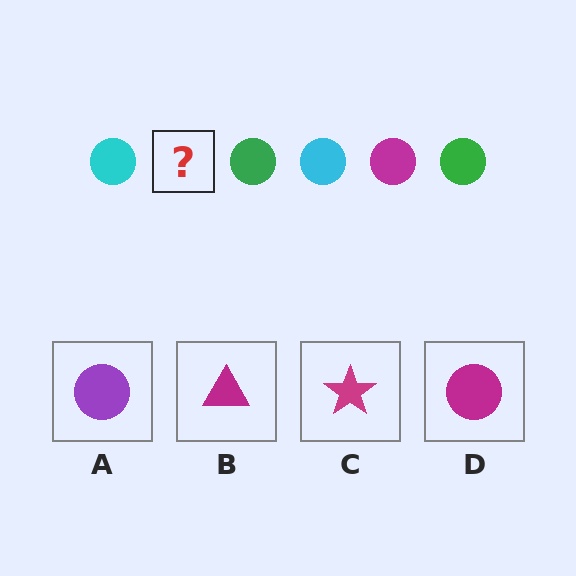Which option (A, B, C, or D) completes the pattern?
D.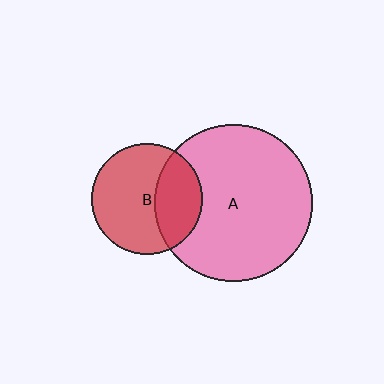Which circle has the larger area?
Circle A (pink).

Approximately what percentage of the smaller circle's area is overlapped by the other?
Approximately 35%.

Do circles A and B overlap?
Yes.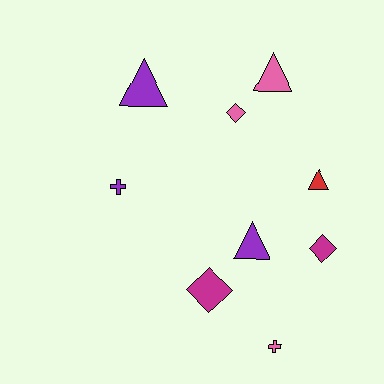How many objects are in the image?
There are 9 objects.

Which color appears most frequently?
Pink, with 3 objects.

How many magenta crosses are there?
There are no magenta crosses.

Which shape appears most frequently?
Triangle, with 4 objects.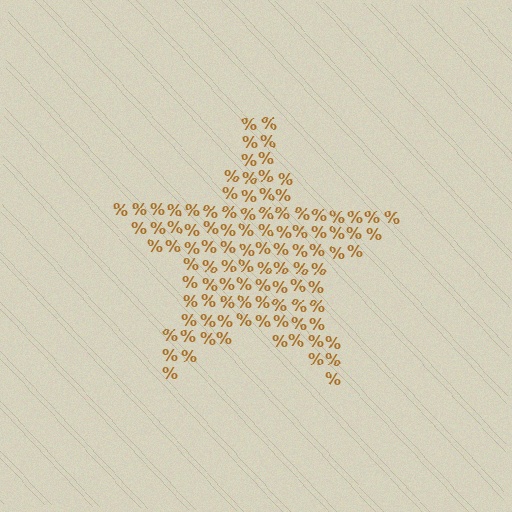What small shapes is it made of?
It is made of small percent signs.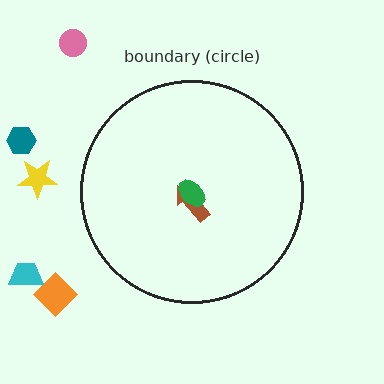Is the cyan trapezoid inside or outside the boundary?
Outside.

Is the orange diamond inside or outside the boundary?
Outside.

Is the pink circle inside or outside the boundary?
Outside.